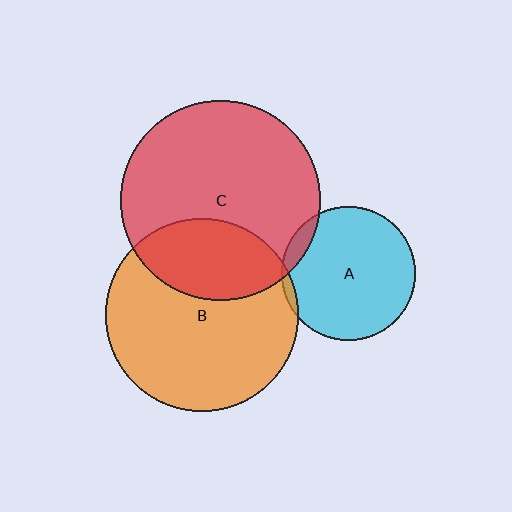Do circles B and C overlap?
Yes.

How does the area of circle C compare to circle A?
Approximately 2.2 times.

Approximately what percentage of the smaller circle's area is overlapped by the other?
Approximately 30%.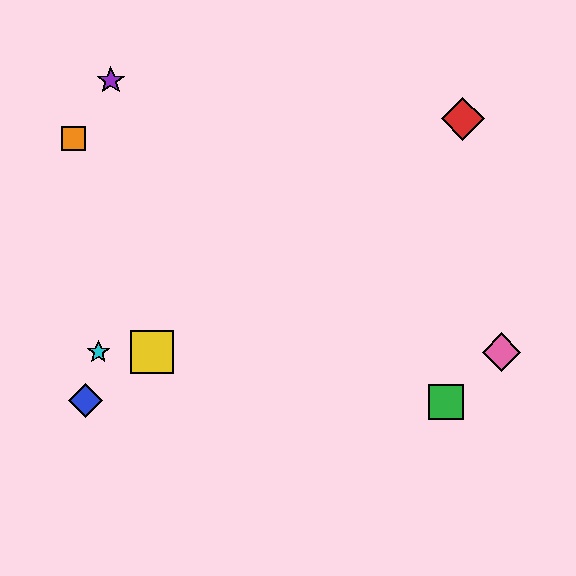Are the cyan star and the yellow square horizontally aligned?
Yes, both are at y≈352.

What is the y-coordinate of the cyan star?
The cyan star is at y≈352.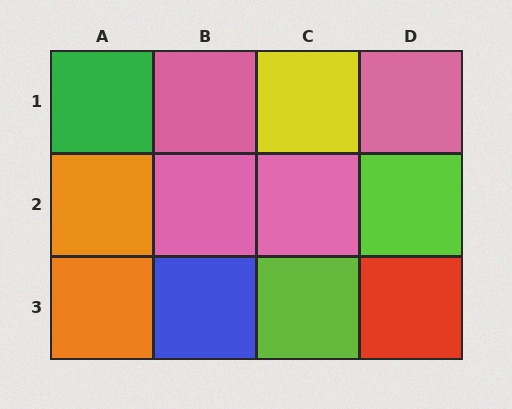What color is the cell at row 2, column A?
Orange.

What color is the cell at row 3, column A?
Orange.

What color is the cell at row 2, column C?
Pink.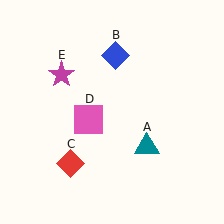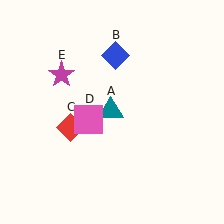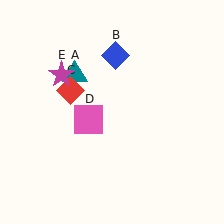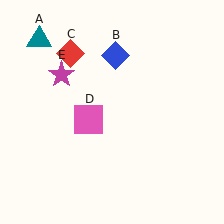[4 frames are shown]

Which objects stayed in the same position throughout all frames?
Blue diamond (object B) and pink square (object D) and magenta star (object E) remained stationary.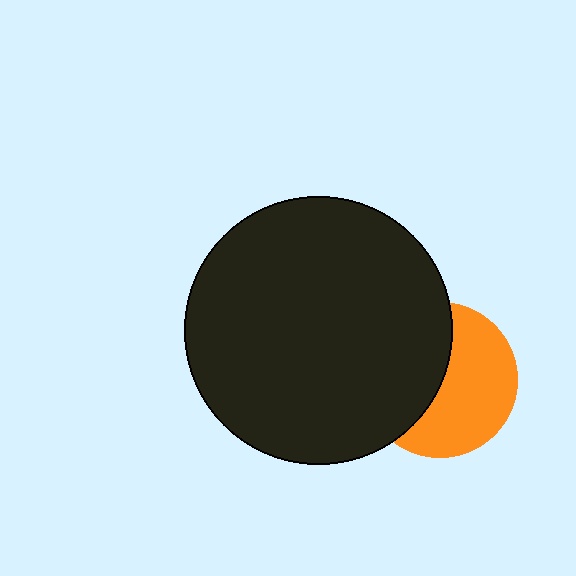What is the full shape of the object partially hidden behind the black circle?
The partially hidden object is an orange circle.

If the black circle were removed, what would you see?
You would see the complete orange circle.